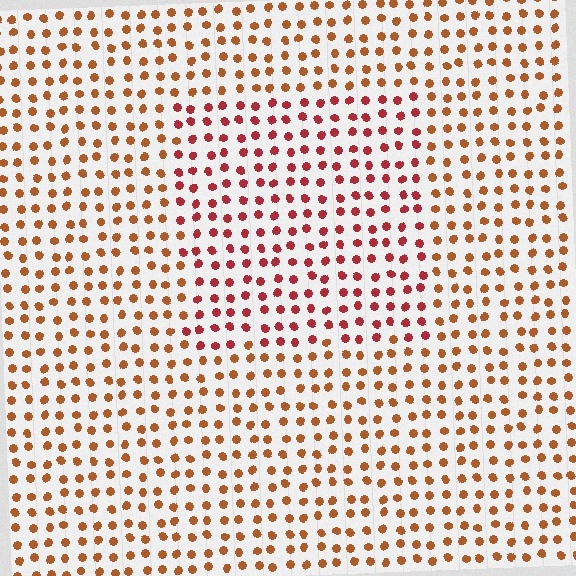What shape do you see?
I see a rectangle.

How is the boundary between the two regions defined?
The boundary is defined purely by a slight shift in hue (about 30 degrees). Spacing, size, and orientation are identical on both sides.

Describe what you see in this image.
The image is filled with small brown elements in a uniform arrangement. A rectangle-shaped region is visible where the elements are tinted to a slightly different hue, forming a subtle color boundary.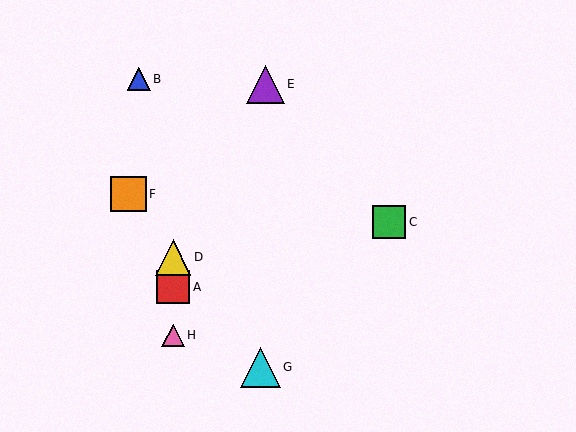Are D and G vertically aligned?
No, D is at x≈173 and G is at x≈260.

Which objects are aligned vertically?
Objects A, D, H are aligned vertically.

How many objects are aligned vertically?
3 objects (A, D, H) are aligned vertically.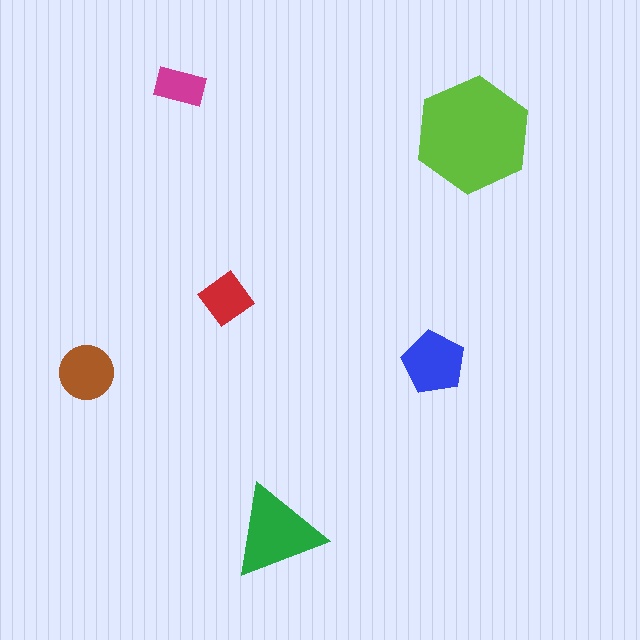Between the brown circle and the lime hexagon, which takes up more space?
The lime hexagon.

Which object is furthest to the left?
The brown circle is leftmost.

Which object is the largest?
The lime hexagon.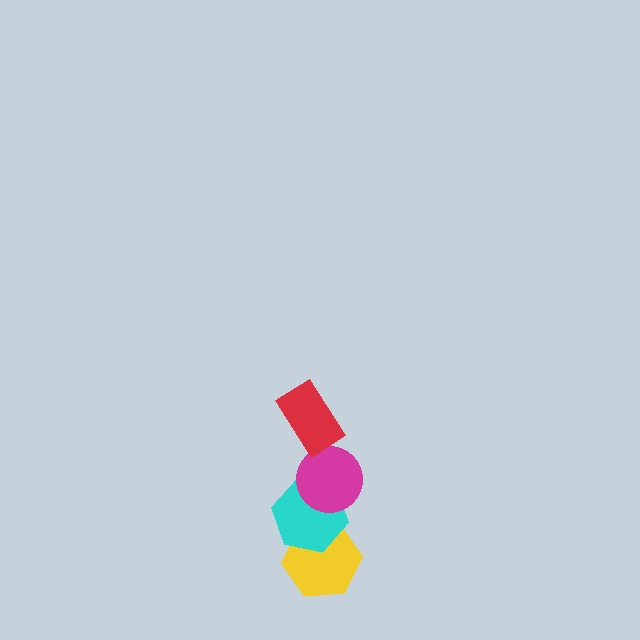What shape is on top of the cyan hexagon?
The magenta circle is on top of the cyan hexagon.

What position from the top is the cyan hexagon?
The cyan hexagon is 3rd from the top.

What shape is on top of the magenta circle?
The red rectangle is on top of the magenta circle.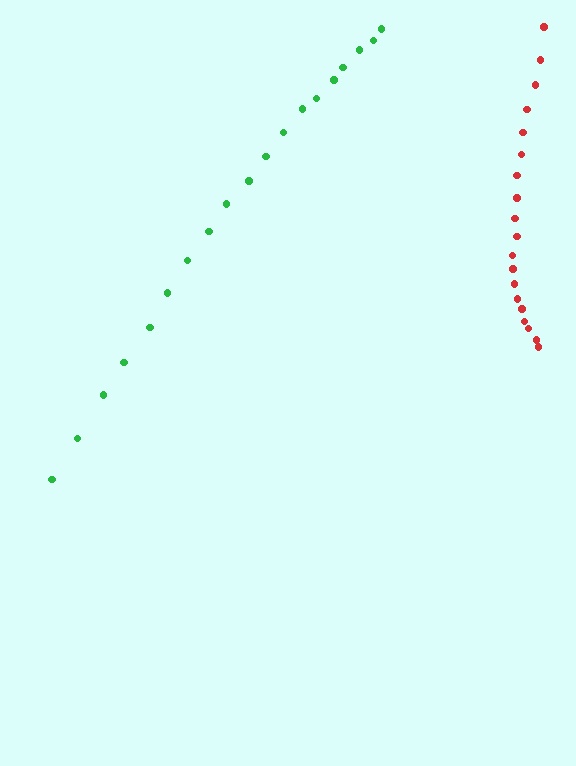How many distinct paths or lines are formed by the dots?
There are 2 distinct paths.